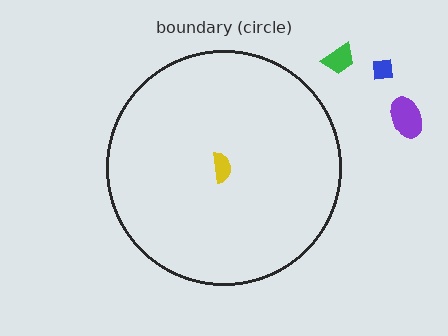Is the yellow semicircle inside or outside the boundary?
Inside.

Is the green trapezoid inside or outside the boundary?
Outside.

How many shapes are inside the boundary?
1 inside, 3 outside.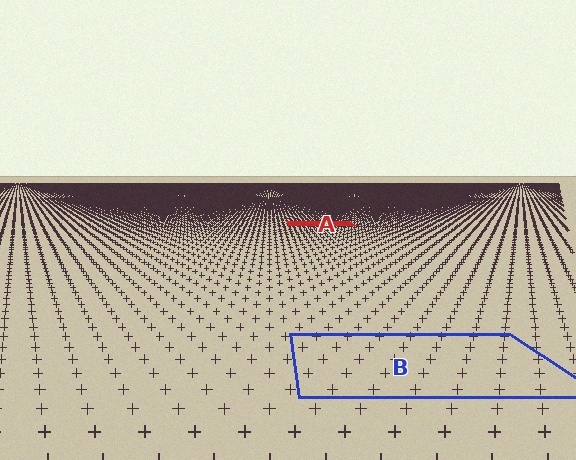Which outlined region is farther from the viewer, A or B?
Region A is farther from the viewer — the texture elements inside it appear smaller and more densely packed.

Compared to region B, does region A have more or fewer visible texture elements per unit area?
Region A has more texture elements per unit area — they are packed more densely because it is farther away.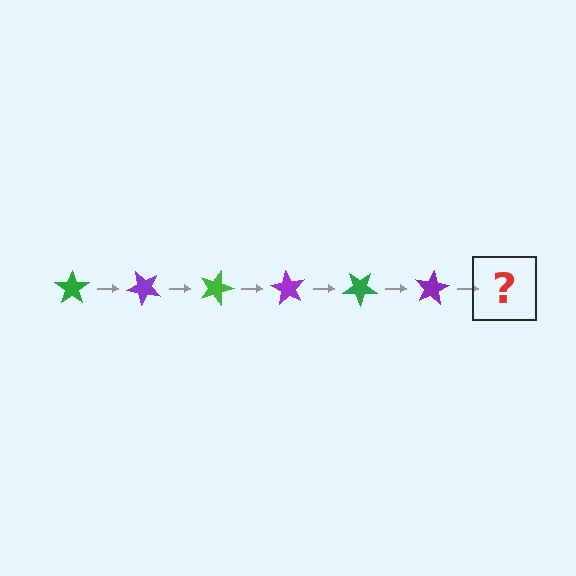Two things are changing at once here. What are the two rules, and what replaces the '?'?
The two rules are that it rotates 45 degrees each step and the color cycles through green and purple. The '?' should be a green star, rotated 270 degrees from the start.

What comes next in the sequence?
The next element should be a green star, rotated 270 degrees from the start.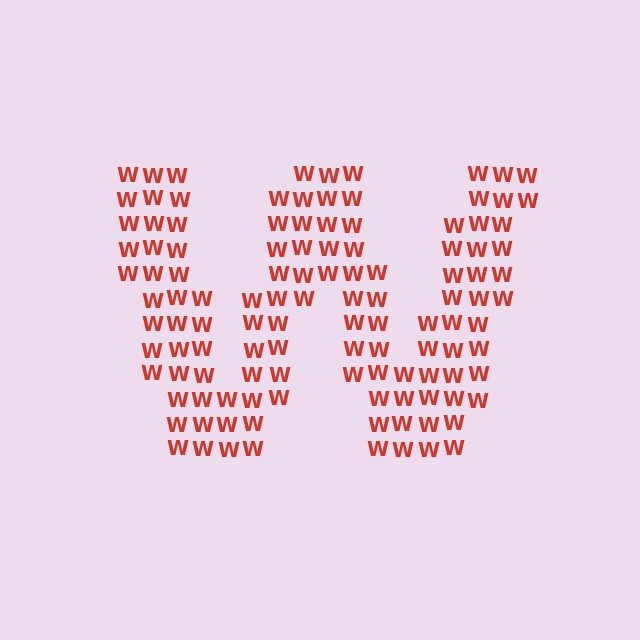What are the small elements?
The small elements are letter W's.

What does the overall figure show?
The overall figure shows the letter W.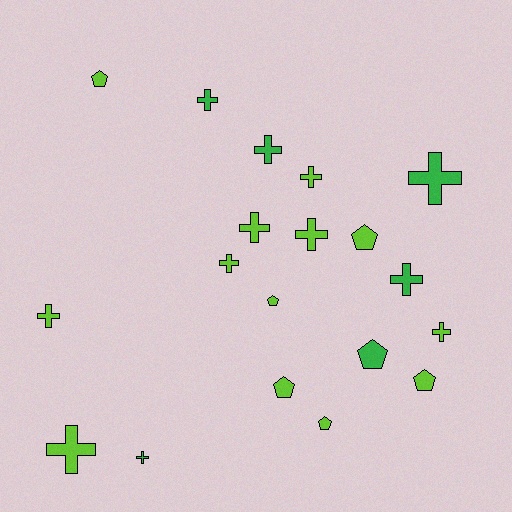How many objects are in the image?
There are 19 objects.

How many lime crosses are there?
There are 7 lime crosses.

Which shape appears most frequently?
Cross, with 12 objects.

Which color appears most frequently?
Lime, with 13 objects.